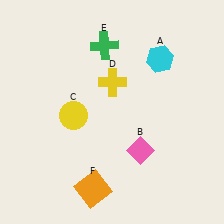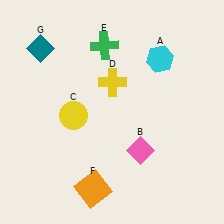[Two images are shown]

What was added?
A teal diamond (G) was added in Image 2.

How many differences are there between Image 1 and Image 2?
There is 1 difference between the two images.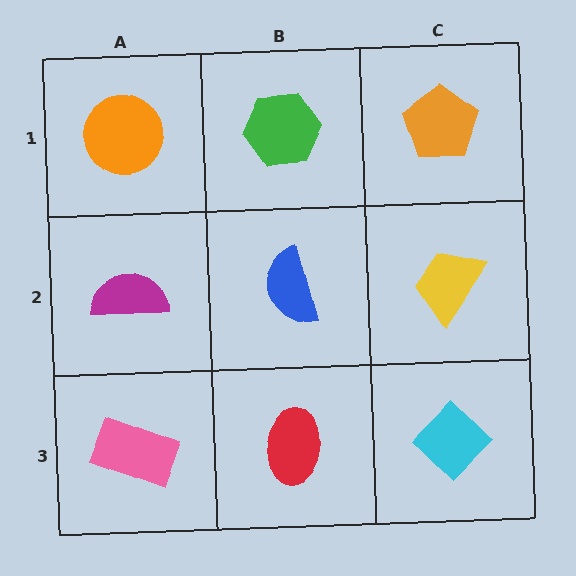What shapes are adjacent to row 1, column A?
A magenta semicircle (row 2, column A), a green hexagon (row 1, column B).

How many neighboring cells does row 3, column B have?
3.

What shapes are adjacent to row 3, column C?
A yellow trapezoid (row 2, column C), a red ellipse (row 3, column B).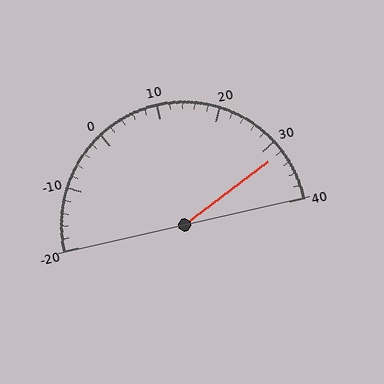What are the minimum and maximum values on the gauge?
The gauge ranges from -20 to 40.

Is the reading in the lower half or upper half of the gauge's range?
The reading is in the upper half of the range (-20 to 40).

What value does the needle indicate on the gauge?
The needle indicates approximately 32.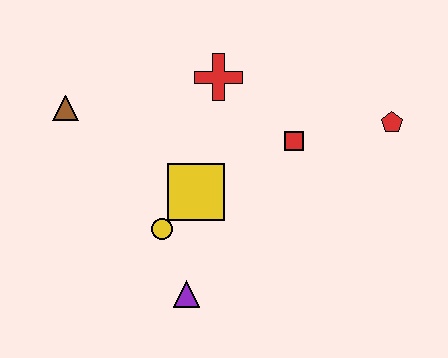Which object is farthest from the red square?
The brown triangle is farthest from the red square.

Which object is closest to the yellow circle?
The yellow square is closest to the yellow circle.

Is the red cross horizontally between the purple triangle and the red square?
Yes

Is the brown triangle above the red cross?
No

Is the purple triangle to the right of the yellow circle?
Yes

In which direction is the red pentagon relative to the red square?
The red pentagon is to the right of the red square.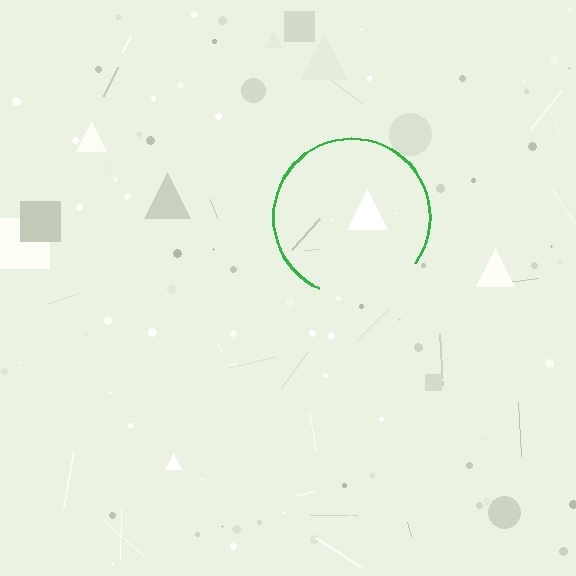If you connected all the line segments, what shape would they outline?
They would outline a circle.